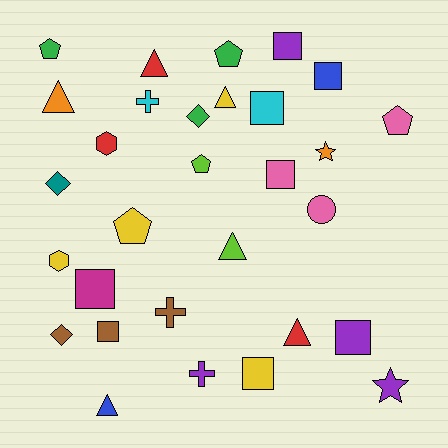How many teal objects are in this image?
There is 1 teal object.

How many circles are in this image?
There is 1 circle.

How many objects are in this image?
There are 30 objects.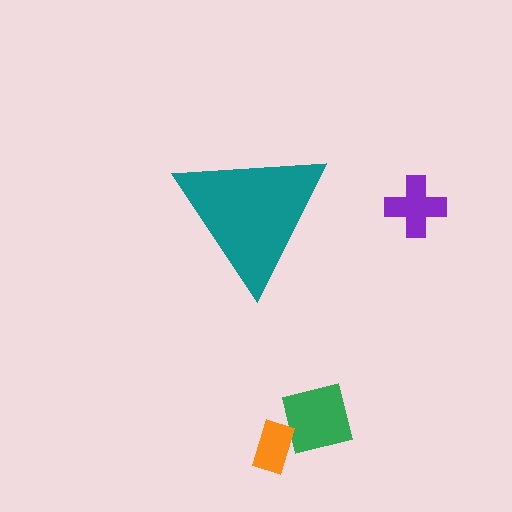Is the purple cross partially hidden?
No, the purple cross is fully visible.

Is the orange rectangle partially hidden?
No, the orange rectangle is fully visible.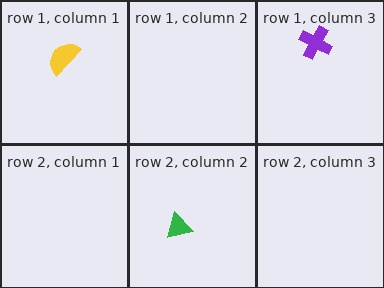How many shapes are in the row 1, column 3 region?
1.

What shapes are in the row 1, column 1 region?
The yellow semicircle.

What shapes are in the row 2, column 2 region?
The green triangle.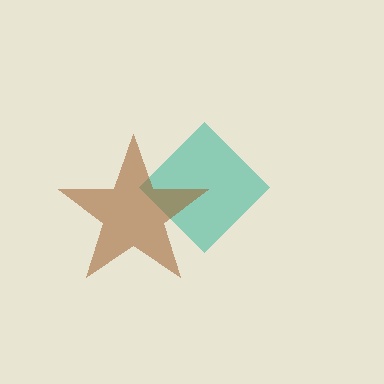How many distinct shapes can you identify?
There are 2 distinct shapes: a teal diamond, a brown star.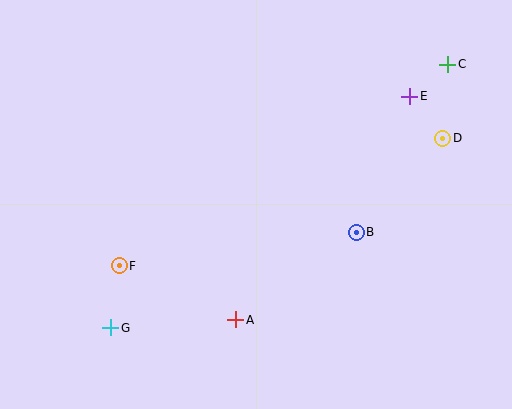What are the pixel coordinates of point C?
Point C is at (448, 64).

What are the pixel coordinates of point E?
Point E is at (410, 96).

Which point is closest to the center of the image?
Point B at (356, 232) is closest to the center.